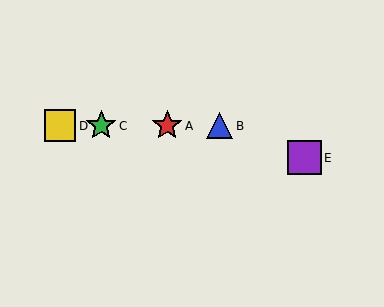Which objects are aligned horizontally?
Objects A, B, C, D are aligned horizontally.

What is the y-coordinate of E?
Object E is at y≈158.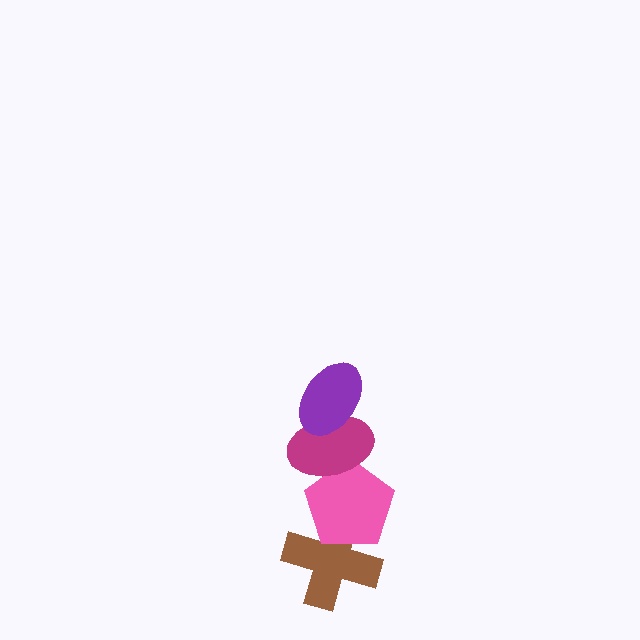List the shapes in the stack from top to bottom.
From top to bottom: the purple ellipse, the magenta ellipse, the pink pentagon, the brown cross.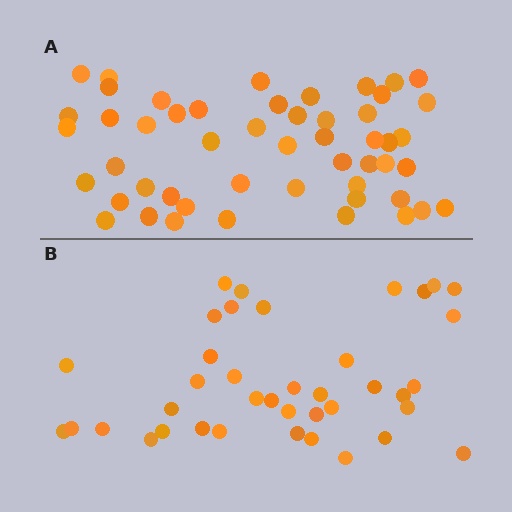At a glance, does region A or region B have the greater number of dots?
Region A (the top region) has more dots.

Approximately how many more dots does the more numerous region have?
Region A has roughly 12 or so more dots than region B.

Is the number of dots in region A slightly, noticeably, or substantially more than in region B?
Region A has noticeably more, but not dramatically so. The ratio is roughly 1.3 to 1.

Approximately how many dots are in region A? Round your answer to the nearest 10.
About 50 dots. (The exact count is 51, which rounds to 50.)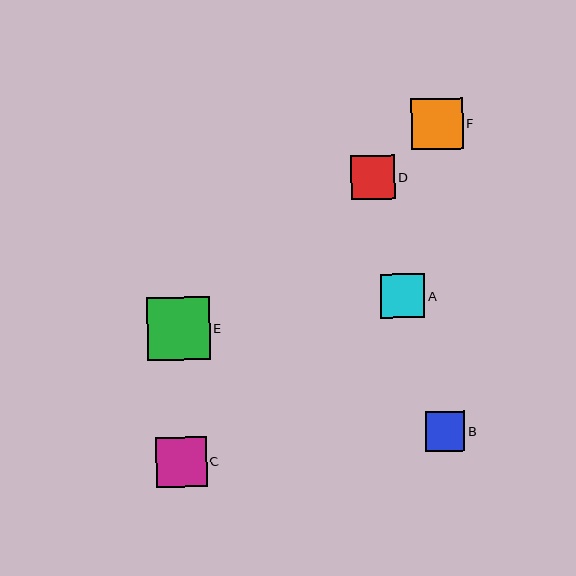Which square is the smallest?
Square B is the smallest with a size of approximately 39 pixels.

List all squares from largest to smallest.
From largest to smallest: E, F, C, D, A, B.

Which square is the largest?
Square E is the largest with a size of approximately 63 pixels.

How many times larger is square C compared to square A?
Square C is approximately 1.1 times the size of square A.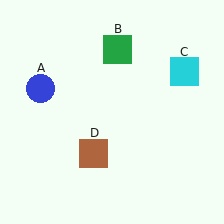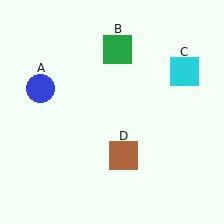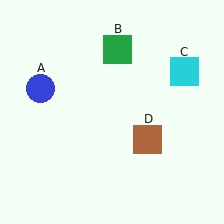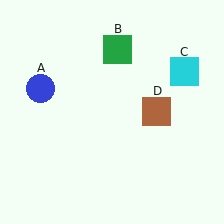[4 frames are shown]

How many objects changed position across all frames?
1 object changed position: brown square (object D).